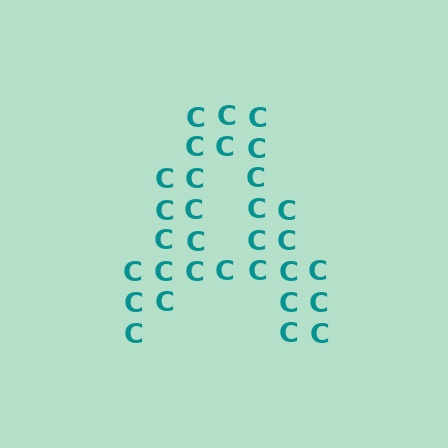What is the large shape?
The large shape is the letter A.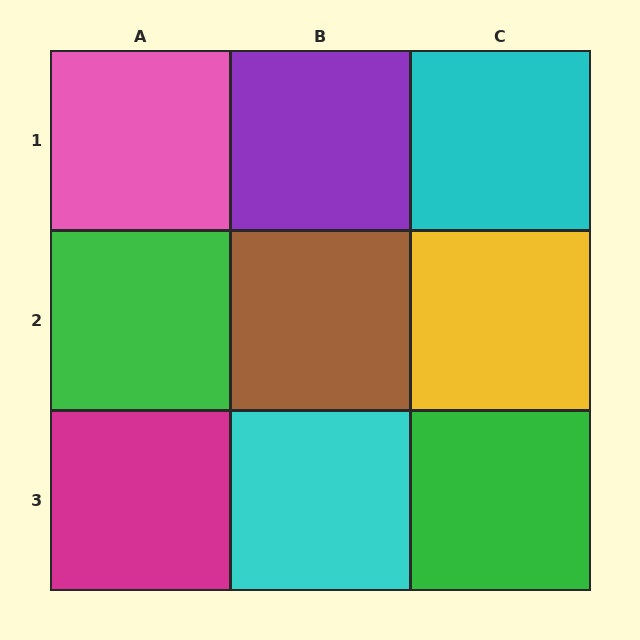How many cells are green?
2 cells are green.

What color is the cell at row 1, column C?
Cyan.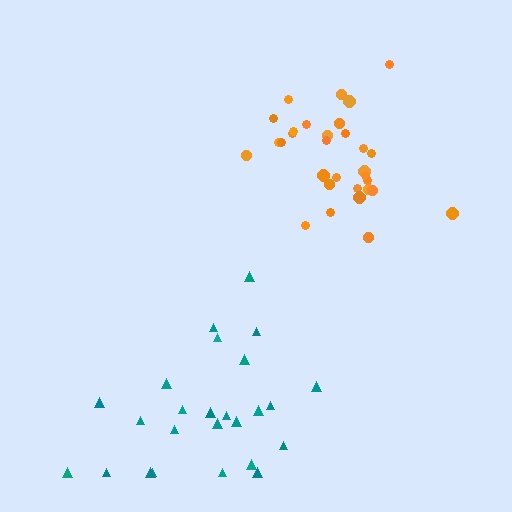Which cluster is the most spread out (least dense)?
Teal.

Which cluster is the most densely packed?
Orange.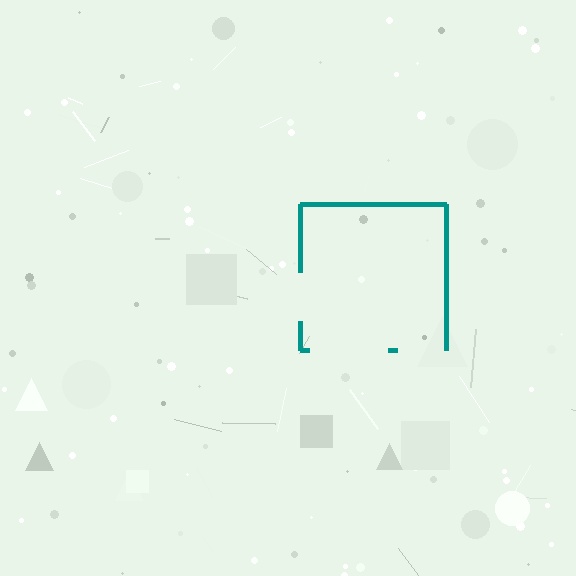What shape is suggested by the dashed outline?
The dashed outline suggests a square.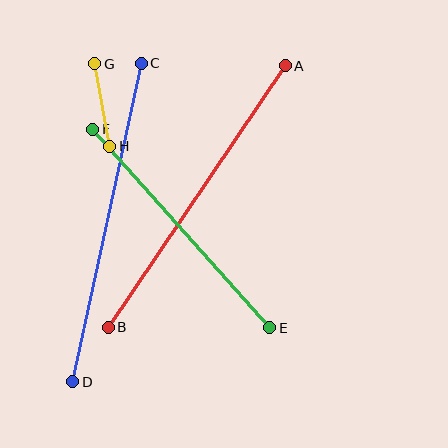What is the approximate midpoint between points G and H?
The midpoint is at approximately (102, 105) pixels.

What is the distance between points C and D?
The distance is approximately 325 pixels.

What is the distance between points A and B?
The distance is approximately 315 pixels.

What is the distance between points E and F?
The distance is approximately 266 pixels.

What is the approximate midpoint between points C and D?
The midpoint is at approximately (107, 222) pixels.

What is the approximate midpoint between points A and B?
The midpoint is at approximately (197, 197) pixels.